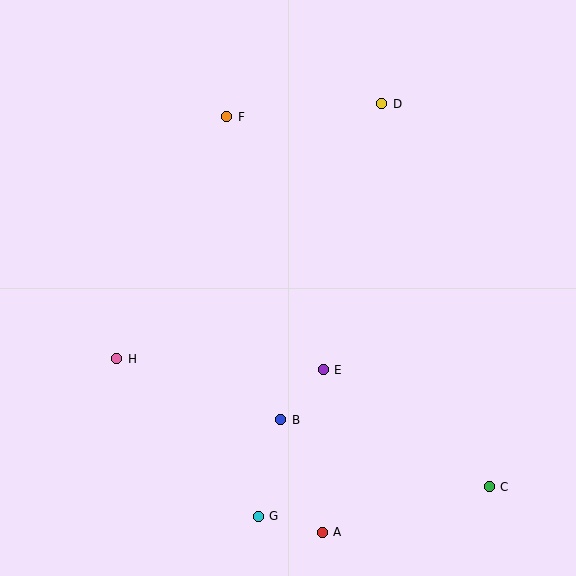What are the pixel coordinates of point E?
Point E is at (323, 370).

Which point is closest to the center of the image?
Point E at (323, 370) is closest to the center.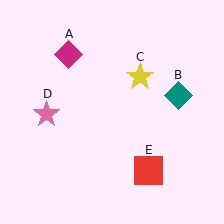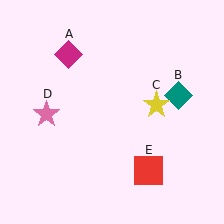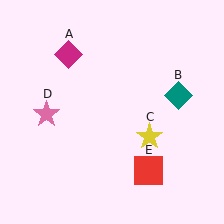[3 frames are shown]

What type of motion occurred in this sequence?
The yellow star (object C) rotated clockwise around the center of the scene.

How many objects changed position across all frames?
1 object changed position: yellow star (object C).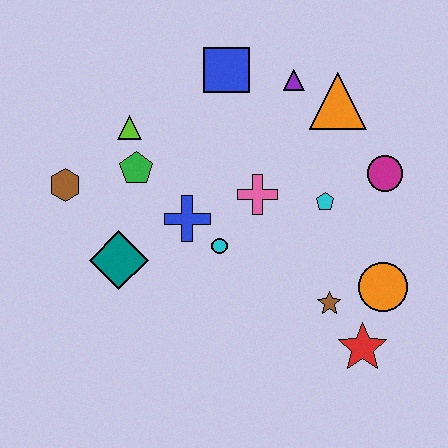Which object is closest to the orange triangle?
The purple triangle is closest to the orange triangle.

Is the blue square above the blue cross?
Yes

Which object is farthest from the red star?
The brown hexagon is farthest from the red star.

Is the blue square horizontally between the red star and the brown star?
No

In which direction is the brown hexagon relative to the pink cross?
The brown hexagon is to the left of the pink cross.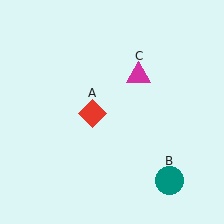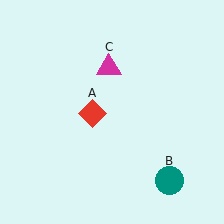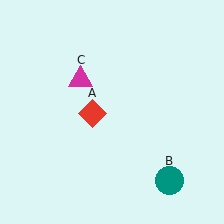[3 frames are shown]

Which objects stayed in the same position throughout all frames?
Red diamond (object A) and teal circle (object B) remained stationary.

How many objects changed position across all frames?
1 object changed position: magenta triangle (object C).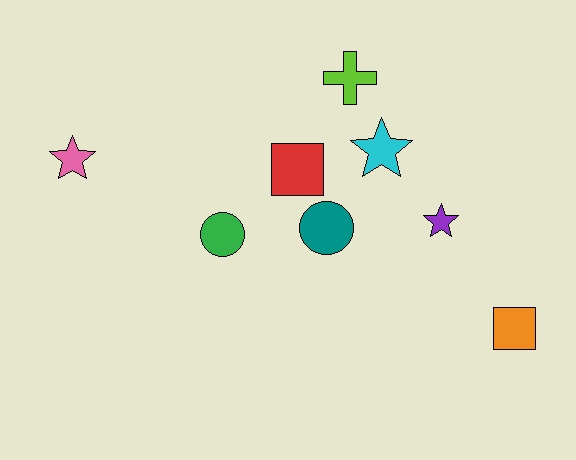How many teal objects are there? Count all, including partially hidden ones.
There is 1 teal object.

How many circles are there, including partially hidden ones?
There are 2 circles.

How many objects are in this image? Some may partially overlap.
There are 8 objects.